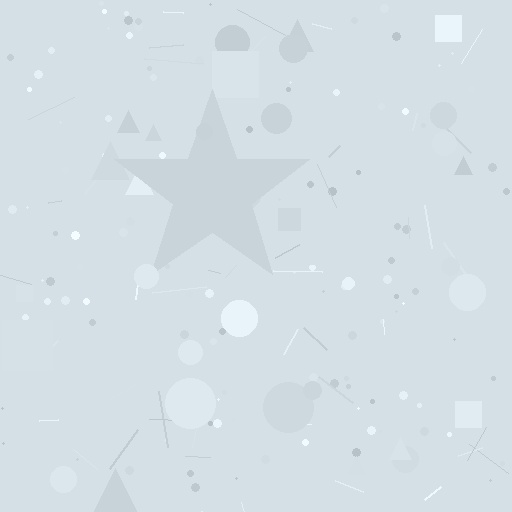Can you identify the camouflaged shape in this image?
The camouflaged shape is a star.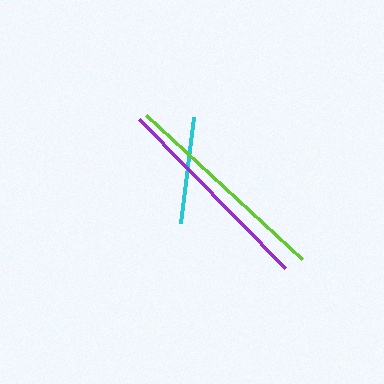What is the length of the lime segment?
The lime segment is approximately 212 pixels long.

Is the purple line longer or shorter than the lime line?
The lime line is longer than the purple line.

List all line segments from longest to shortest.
From longest to shortest: lime, purple, cyan.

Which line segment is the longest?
The lime line is the longest at approximately 212 pixels.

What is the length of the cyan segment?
The cyan segment is approximately 107 pixels long.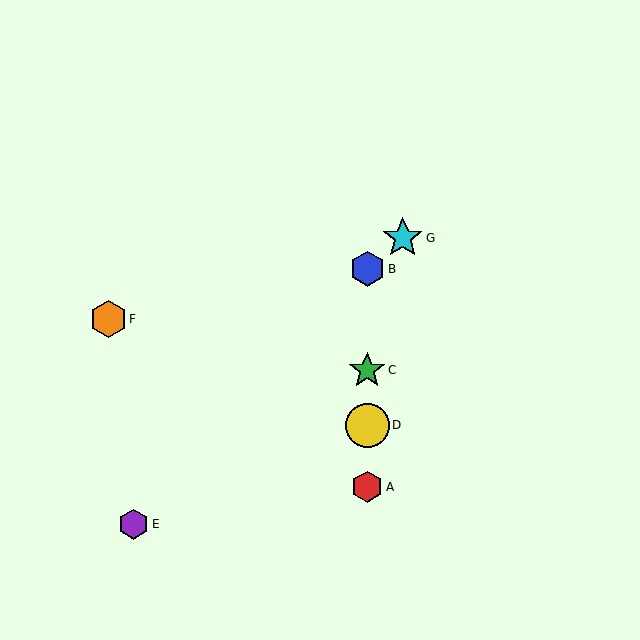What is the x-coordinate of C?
Object C is at x≈367.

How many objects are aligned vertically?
4 objects (A, B, C, D) are aligned vertically.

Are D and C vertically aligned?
Yes, both are at x≈367.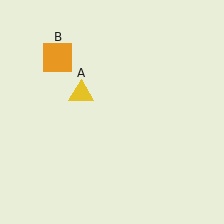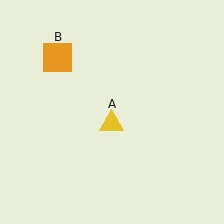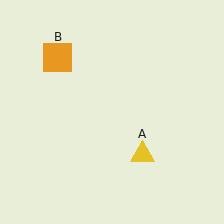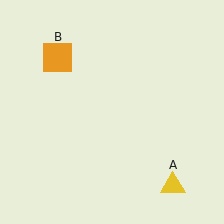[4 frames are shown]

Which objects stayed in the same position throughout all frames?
Orange square (object B) remained stationary.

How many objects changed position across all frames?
1 object changed position: yellow triangle (object A).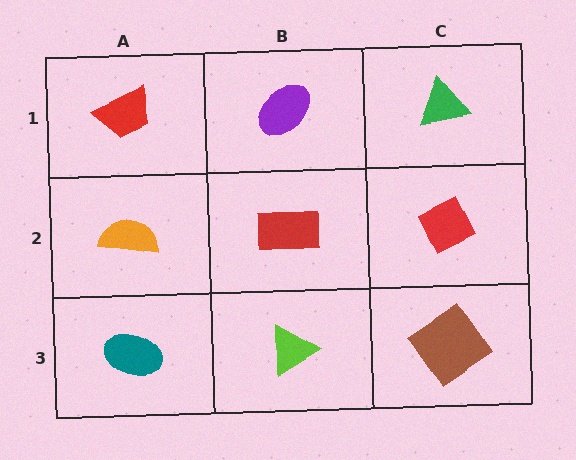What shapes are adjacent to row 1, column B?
A red rectangle (row 2, column B), a red trapezoid (row 1, column A), a green triangle (row 1, column C).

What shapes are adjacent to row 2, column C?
A green triangle (row 1, column C), a brown diamond (row 3, column C), a red rectangle (row 2, column B).